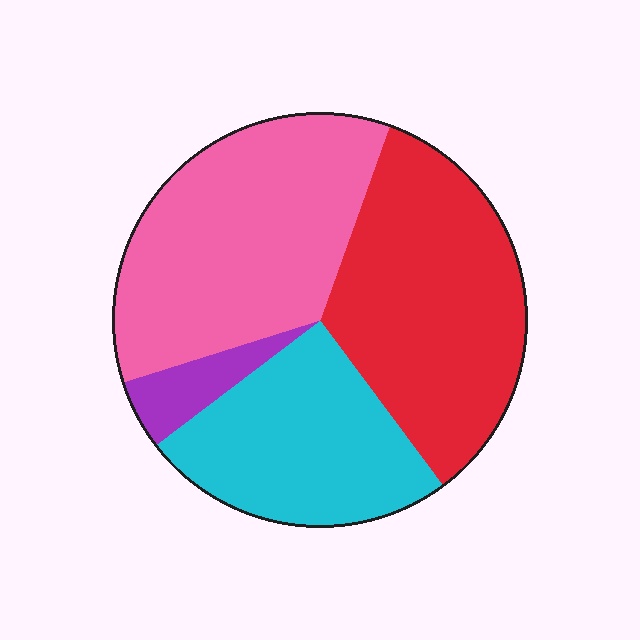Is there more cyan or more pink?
Pink.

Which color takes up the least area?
Purple, at roughly 5%.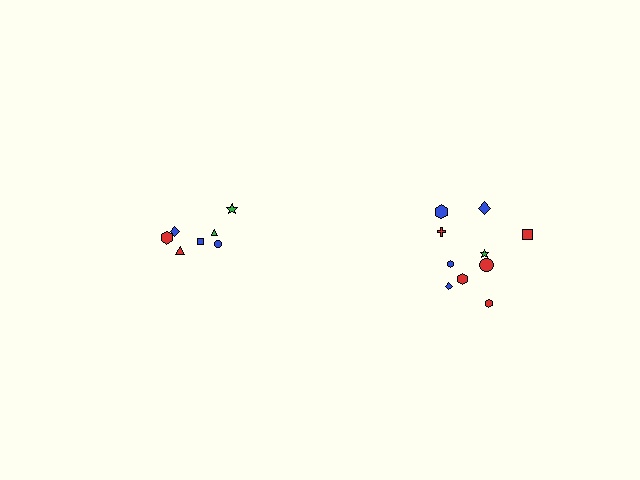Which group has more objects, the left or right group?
The right group.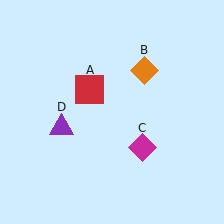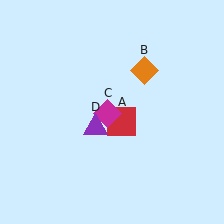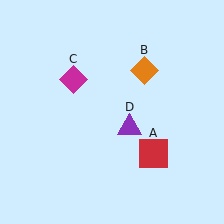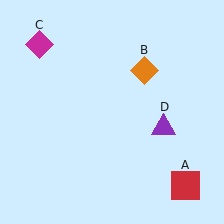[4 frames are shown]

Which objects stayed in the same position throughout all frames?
Orange diamond (object B) remained stationary.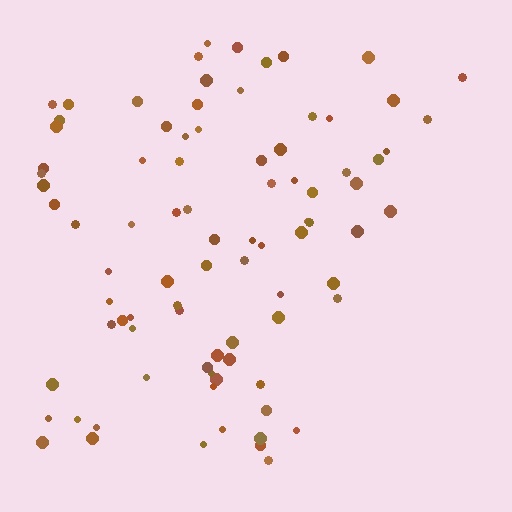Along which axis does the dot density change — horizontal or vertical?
Horizontal.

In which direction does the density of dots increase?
From right to left, with the left side densest.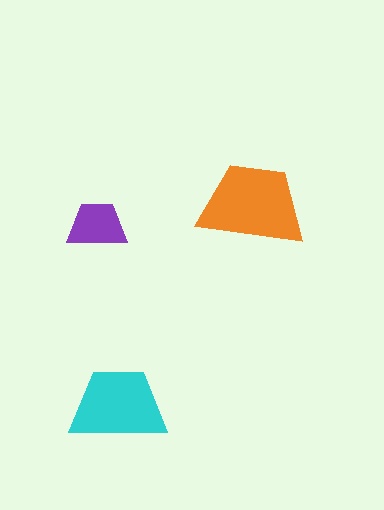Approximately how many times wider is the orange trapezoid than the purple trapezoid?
About 2 times wider.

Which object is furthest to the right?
The orange trapezoid is rightmost.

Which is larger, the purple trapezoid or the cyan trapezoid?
The cyan one.